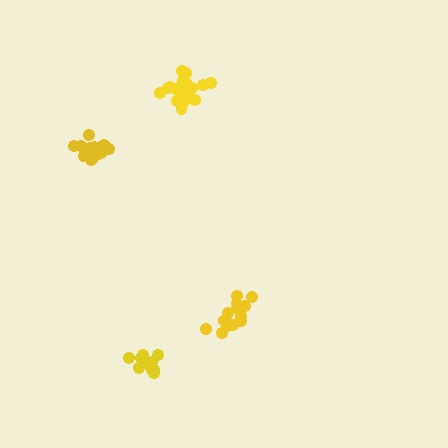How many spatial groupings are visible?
There are 4 spatial groupings.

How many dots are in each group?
Group 1: 14 dots, Group 2: 15 dots, Group 3: 15 dots, Group 4: 19 dots (63 total).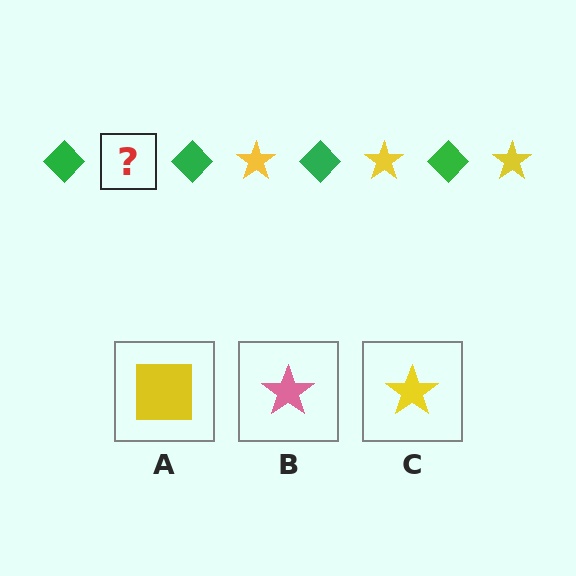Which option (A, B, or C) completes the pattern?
C.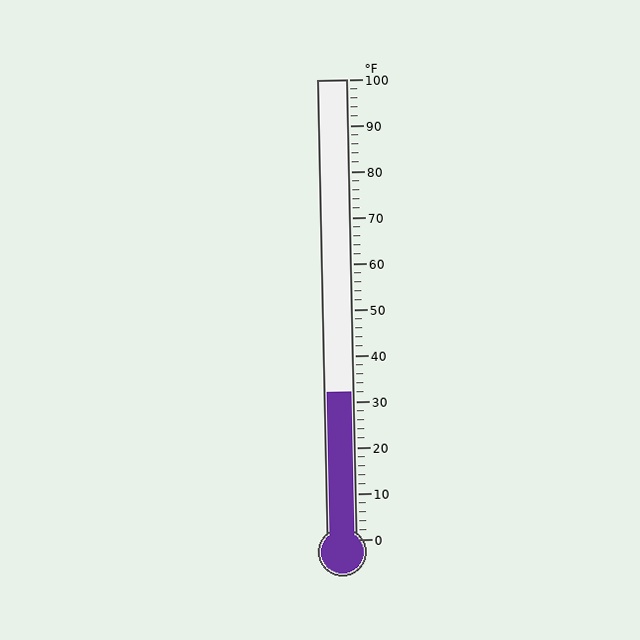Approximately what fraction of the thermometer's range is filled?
The thermometer is filled to approximately 30% of its range.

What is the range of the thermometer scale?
The thermometer scale ranges from 0°F to 100°F.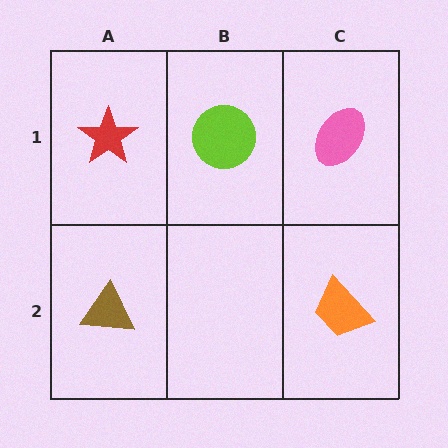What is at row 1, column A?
A red star.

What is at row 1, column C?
A pink ellipse.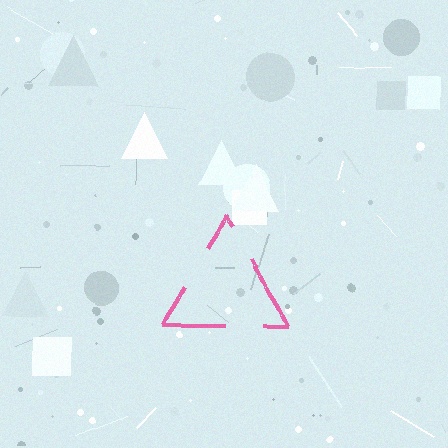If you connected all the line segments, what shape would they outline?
They would outline a triangle.